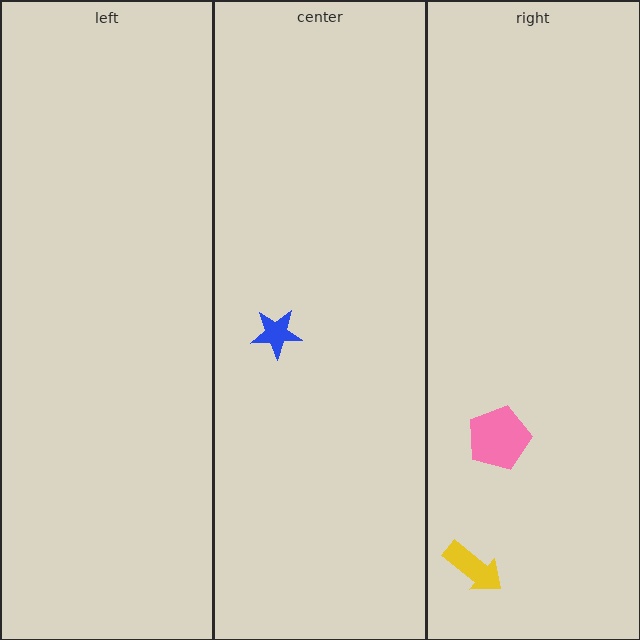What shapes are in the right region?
The pink pentagon, the yellow arrow.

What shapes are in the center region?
The blue star.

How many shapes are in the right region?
2.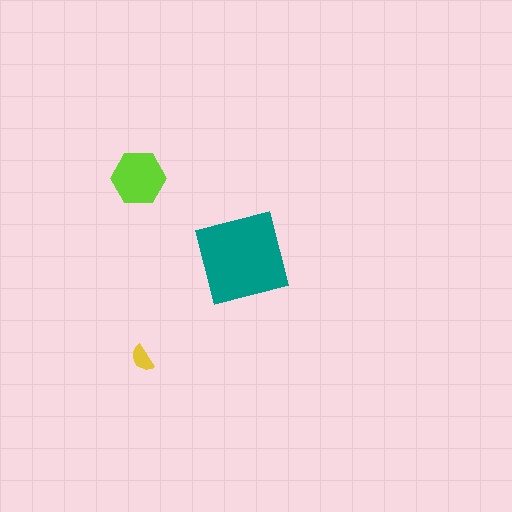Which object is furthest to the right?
The teal square is rightmost.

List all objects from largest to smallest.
The teal square, the lime hexagon, the yellow semicircle.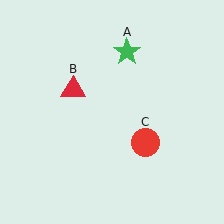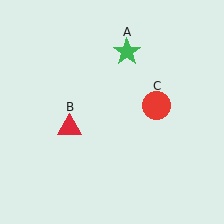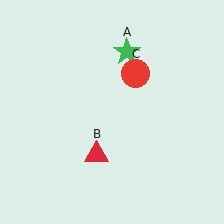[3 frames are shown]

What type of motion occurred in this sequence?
The red triangle (object B), red circle (object C) rotated counterclockwise around the center of the scene.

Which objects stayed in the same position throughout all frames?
Green star (object A) remained stationary.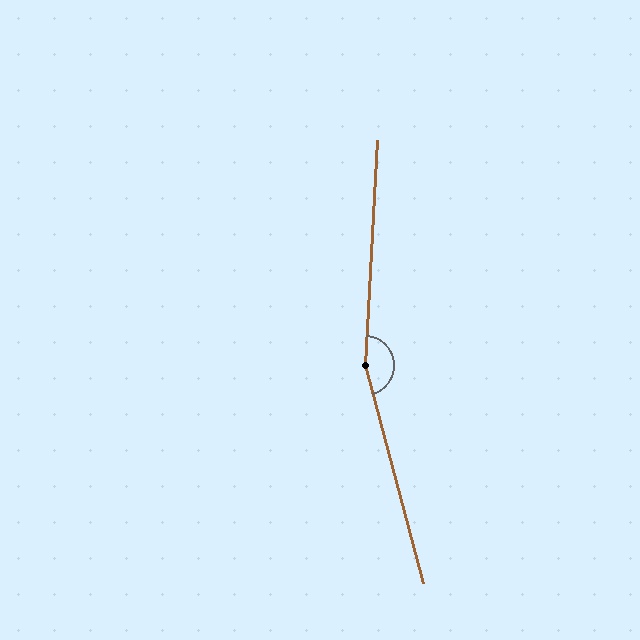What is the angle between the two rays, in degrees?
Approximately 162 degrees.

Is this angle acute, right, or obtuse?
It is obtuse.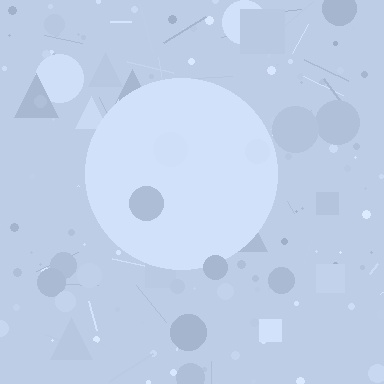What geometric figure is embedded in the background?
A circle is embedded in the background.